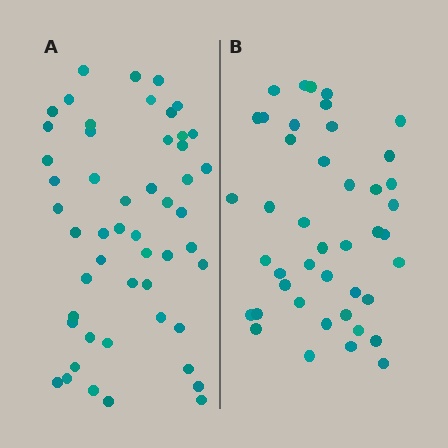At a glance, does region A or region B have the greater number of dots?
Region A (the left region) has more dots.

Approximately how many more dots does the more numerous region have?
Region A has roughly 8 or so more dots than region B.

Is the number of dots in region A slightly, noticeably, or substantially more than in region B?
Region A has only slightly more — the two regions are fairly close. The ratio is roughly 1.2 to 1.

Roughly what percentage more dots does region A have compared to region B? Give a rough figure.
About 20% more.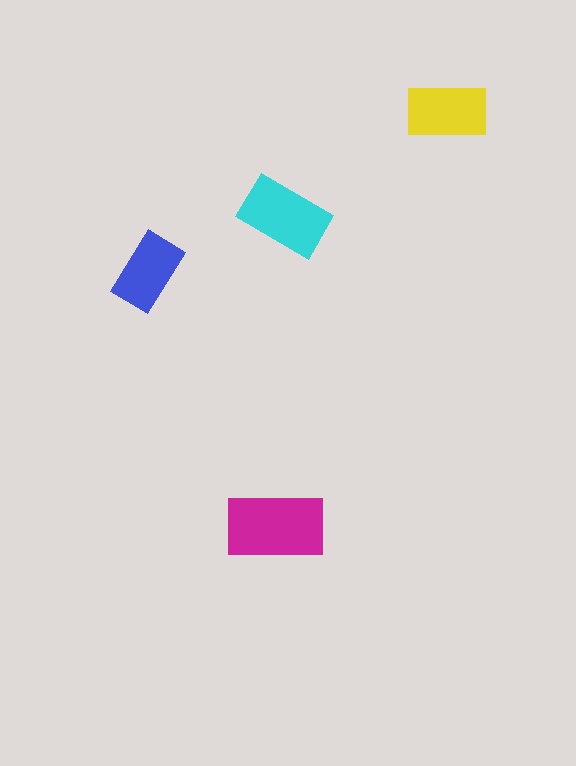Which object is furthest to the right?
The yellow rectangle is rightmost.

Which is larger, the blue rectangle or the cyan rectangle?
The cyan one.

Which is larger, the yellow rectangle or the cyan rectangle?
The cyan one.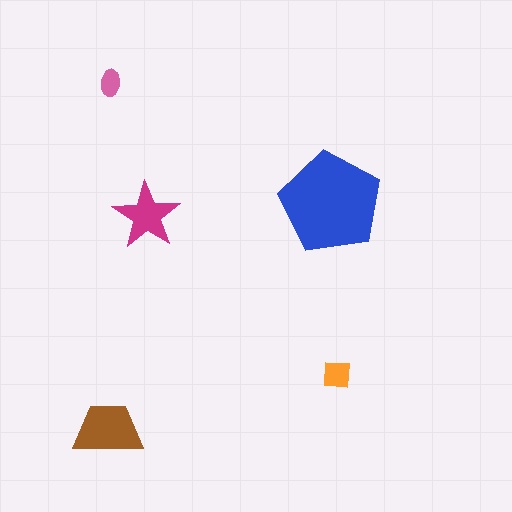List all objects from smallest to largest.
The pink ellipse, the orange square, the magenta star, the brown trapezoid, the blue pentagon.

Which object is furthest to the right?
The orange square is rightmost.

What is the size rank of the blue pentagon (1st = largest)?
1st.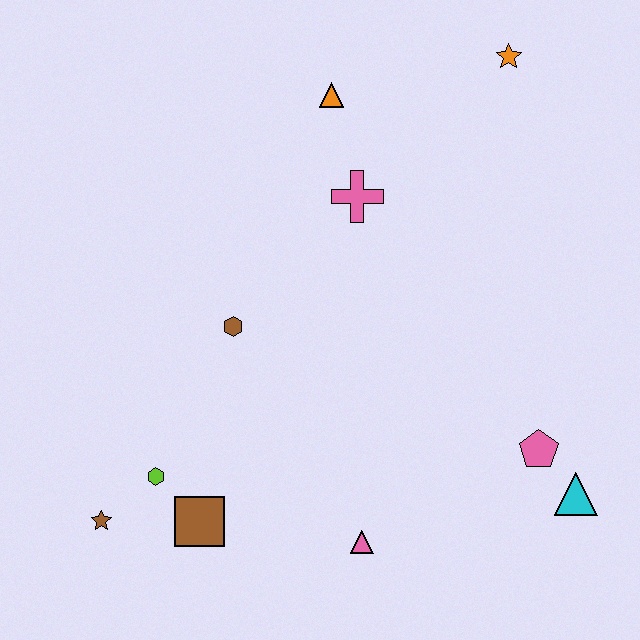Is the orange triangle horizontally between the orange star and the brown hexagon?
Yes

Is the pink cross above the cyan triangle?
Yes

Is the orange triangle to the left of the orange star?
Yes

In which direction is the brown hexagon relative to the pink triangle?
The brown hexagon is above the pink triangle.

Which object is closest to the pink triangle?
The brown square is closest to the pink triangle.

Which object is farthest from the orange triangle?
The brown star is farthest from the orange triangle.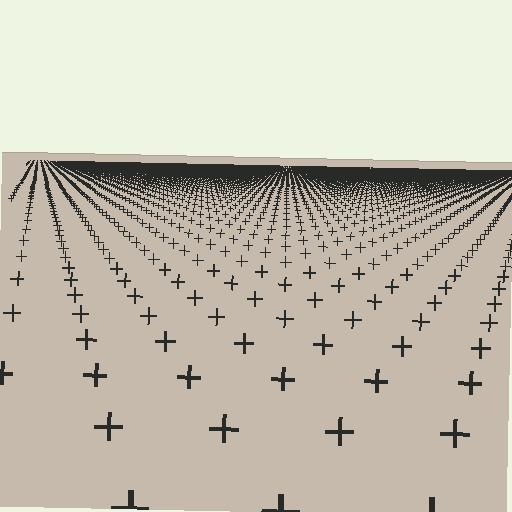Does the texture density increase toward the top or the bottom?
Density increases toward the top.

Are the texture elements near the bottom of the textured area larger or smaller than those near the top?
Larger. Near the bottom, elements are closer to the viewer and appear at a bigger on-screen size.